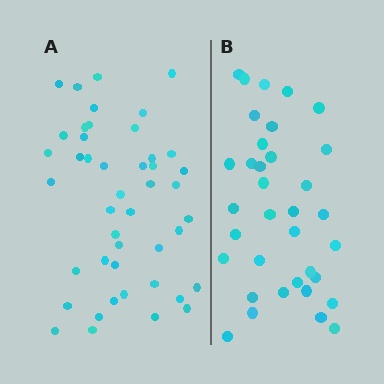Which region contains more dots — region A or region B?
Region A (the left region) has more dots.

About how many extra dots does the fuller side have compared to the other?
Region A has roughly 10 or so more dots than region B.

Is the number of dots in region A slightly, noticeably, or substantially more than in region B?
Region A has noticeably more, but not dramatically so. The ratio is roughly 1.3 to 1.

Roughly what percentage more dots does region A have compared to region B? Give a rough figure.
About 30% more.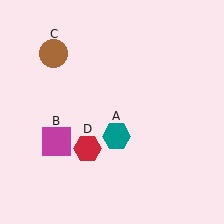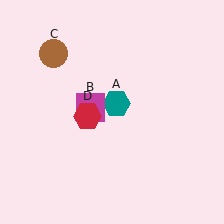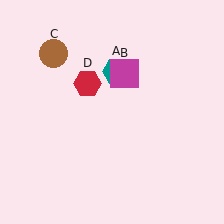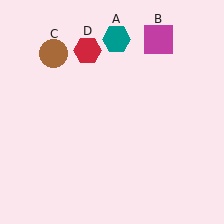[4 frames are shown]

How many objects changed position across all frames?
3 objects changed position: teal hexagon (object A), magenta square (object B), red hexagon (object D).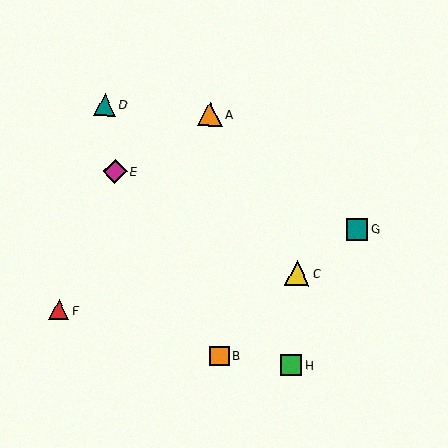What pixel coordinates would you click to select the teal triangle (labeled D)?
Click at (105, 105) to select the teal triangle D.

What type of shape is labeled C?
Shape C is a yellow triangle.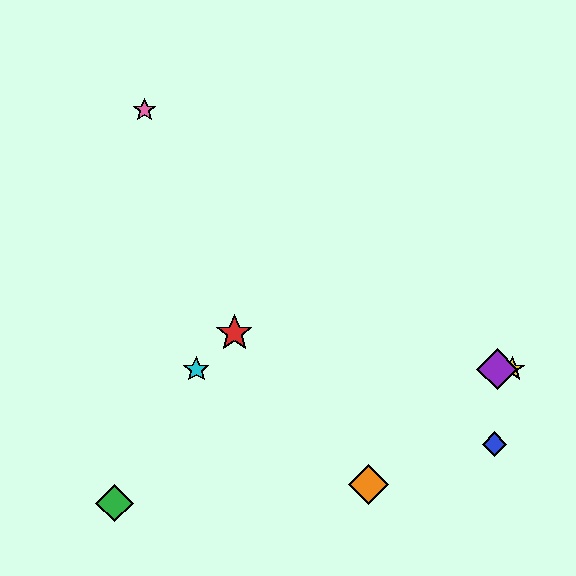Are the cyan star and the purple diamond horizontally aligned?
Yes, both are at y≈369.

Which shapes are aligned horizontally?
The yellow star, the purple diamond, the cyan star are aligned horizontally.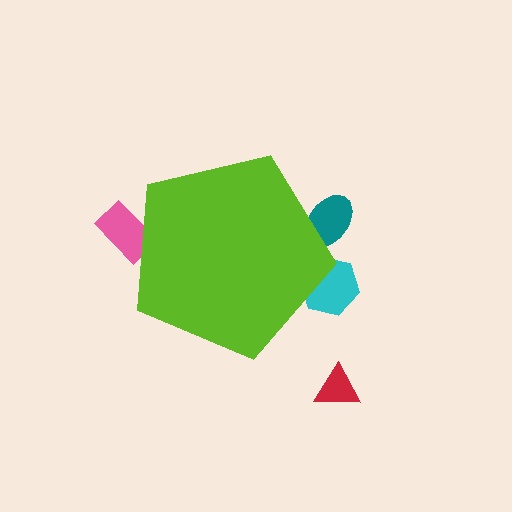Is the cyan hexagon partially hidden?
Yes, the cyan hexagon is partially hidden behind the lime pentagon.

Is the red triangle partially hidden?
No, the red triangle is fully visible.